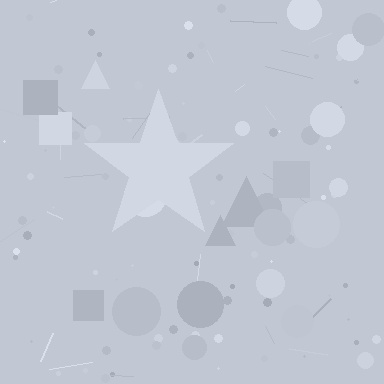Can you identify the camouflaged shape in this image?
The camouflaged shape is a star.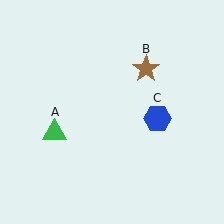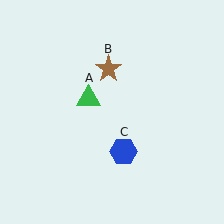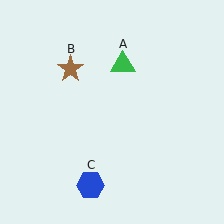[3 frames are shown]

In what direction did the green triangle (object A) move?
The green triangle (object A) moved up and to the right.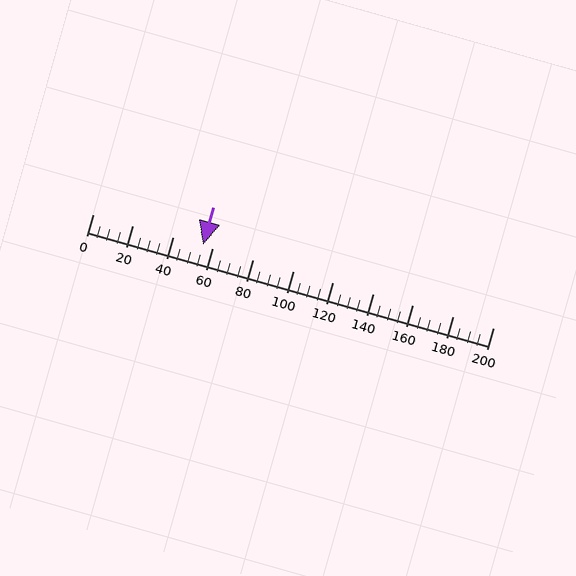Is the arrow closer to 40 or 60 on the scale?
The arrow is closer to 60.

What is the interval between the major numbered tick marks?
The major tick marks are spaced 20 units apart.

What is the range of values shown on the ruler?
The ruler shows values from 0 to 200.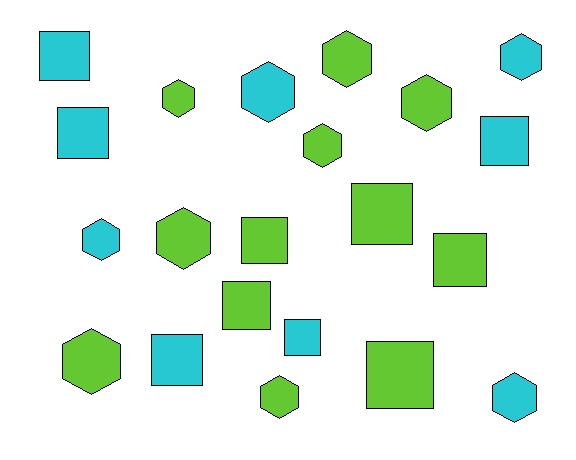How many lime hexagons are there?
There are 7 lime hexagons.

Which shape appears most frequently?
Hexagon, with 11 objects.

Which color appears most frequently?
Lime, with 12 objects.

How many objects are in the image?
There are 21 objects.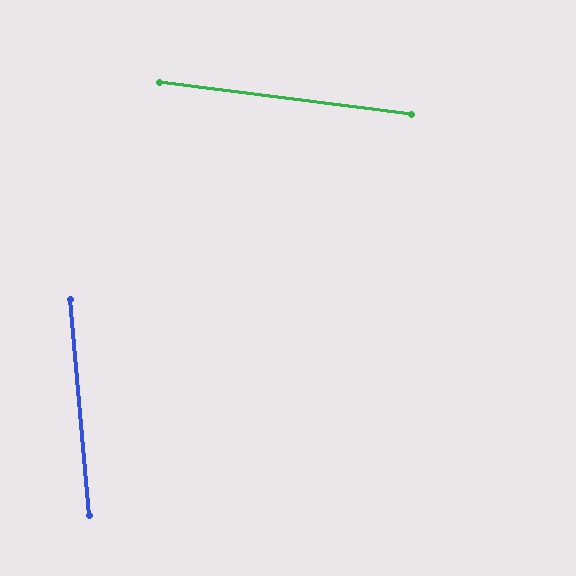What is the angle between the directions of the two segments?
Approximately 78 degrees.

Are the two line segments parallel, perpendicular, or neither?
Neither parallel nor perpendicular — they differ by about 78°.